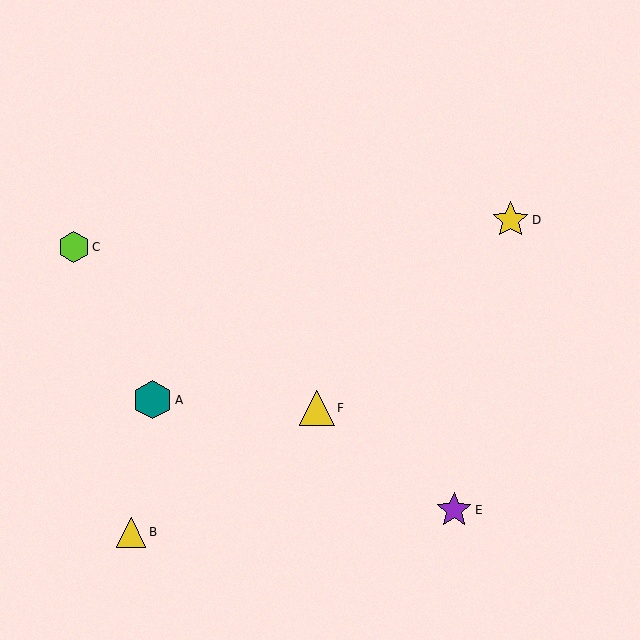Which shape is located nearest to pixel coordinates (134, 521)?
The yellow triangle (labeled B) at (131, 532) is nearest to that location.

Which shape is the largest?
The teal hexagon (labeled A) is the largest.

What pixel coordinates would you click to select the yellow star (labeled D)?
Click at (510, 220) to select the yellow star D.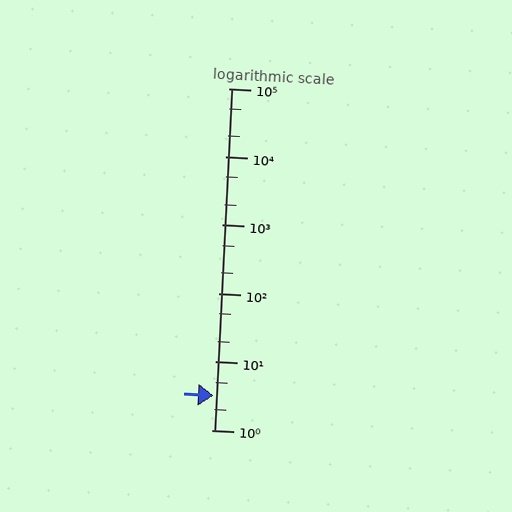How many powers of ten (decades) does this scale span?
The scale spans 5 decades, from 1 to 100000.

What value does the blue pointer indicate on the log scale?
The pointer indicates approximately 3.2.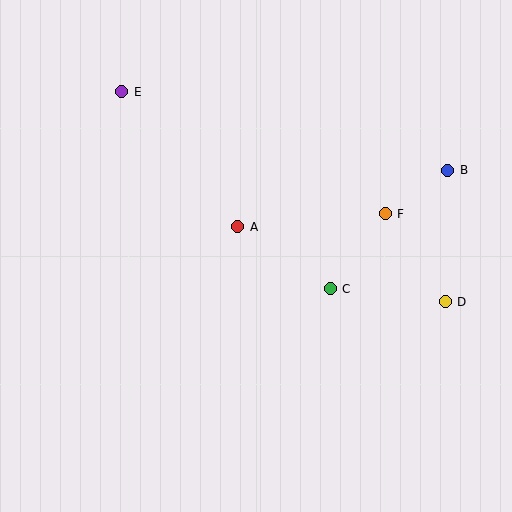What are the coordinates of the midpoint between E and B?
The midpoint between E and B is at (285, 131).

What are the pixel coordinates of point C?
Point C is at (330, 289).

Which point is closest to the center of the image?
Point A at (238, 227) is closest to the center.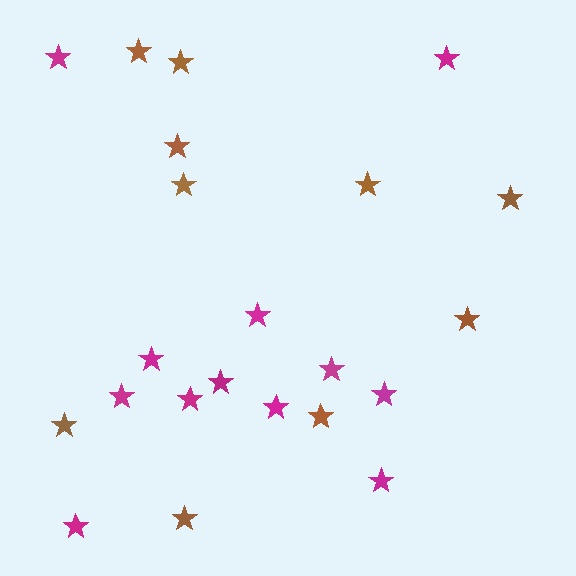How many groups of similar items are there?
There are 2 groups: one group of brown stars (10) and one group of magenta stars (12).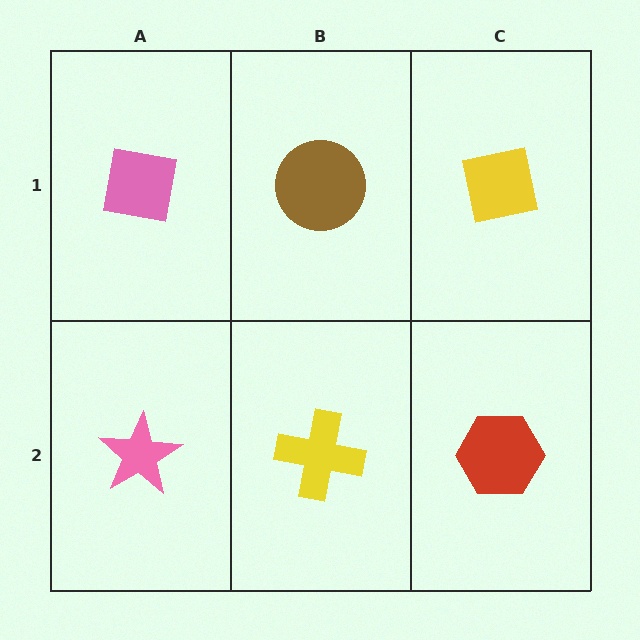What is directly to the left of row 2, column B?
A pink star.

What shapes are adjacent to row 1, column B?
A yellow cross (row 2, column B), a pink square (row 1, column A), a yellow square (row 1, column C).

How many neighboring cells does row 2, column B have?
3.